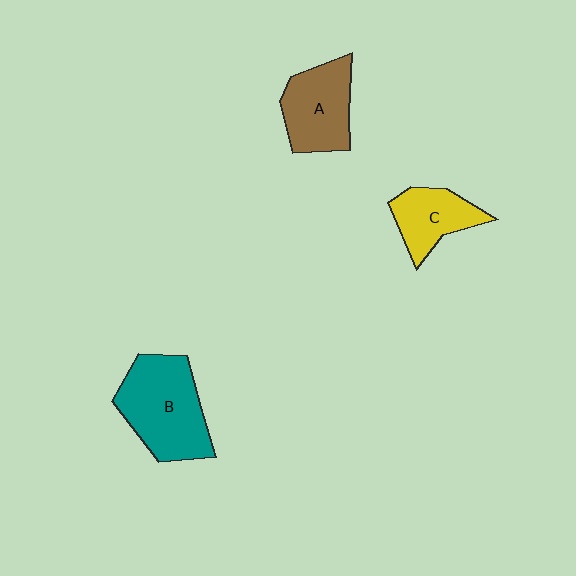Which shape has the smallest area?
Shape C (yellow).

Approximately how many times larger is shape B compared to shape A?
Approximately 1.3 times.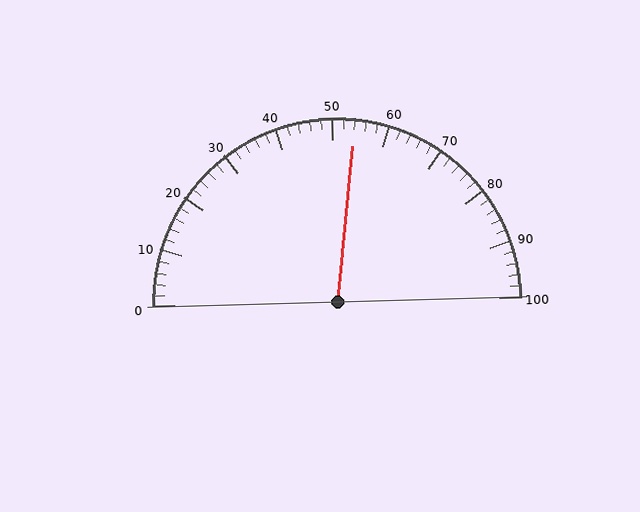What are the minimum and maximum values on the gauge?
The gauge ranges from 0 to 100.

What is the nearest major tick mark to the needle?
The nearest major tick mark is 50.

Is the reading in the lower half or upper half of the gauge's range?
The reading is in the upper half of the range (0 to 100).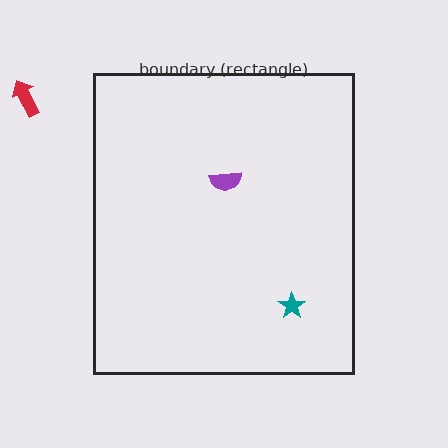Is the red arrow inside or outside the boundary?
Outside.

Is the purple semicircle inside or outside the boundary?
Inside.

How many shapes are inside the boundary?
2 inside, 1 outside.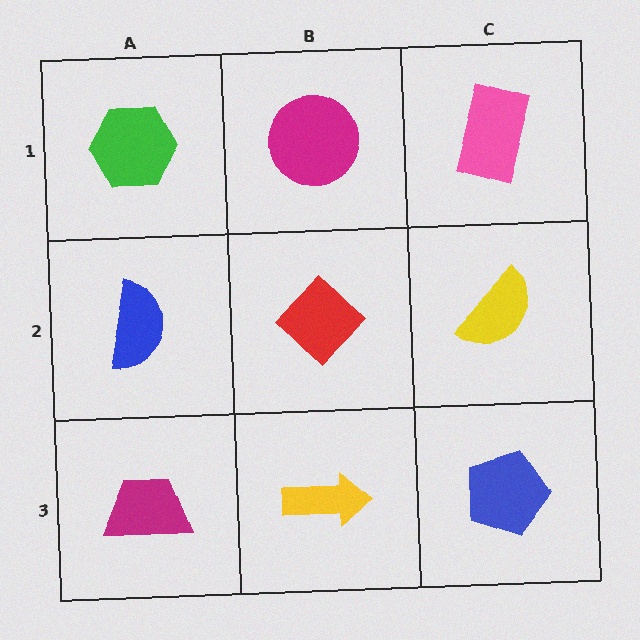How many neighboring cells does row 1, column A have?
2.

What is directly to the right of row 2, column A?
A red diamond.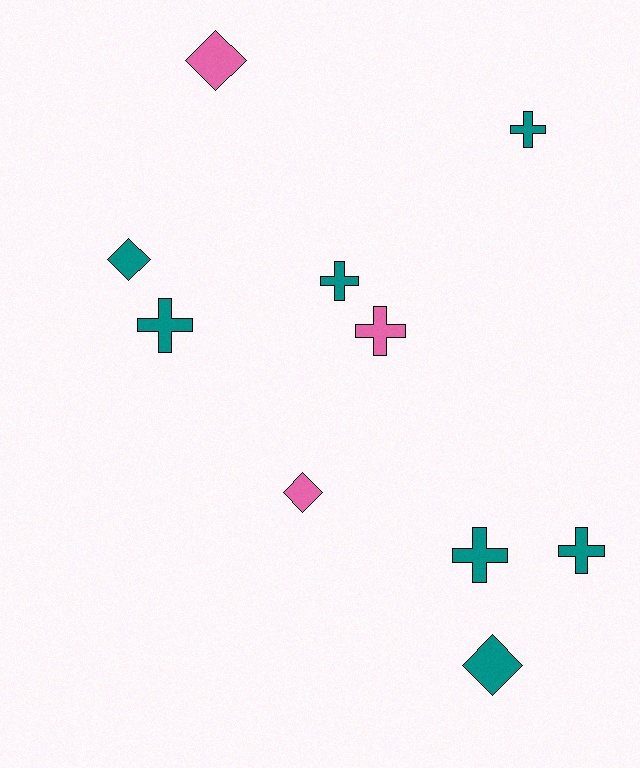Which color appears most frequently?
Teal, with 7 objects.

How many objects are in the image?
There are 10 objects.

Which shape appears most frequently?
Cross, with 6 objects.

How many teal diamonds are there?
There are 2 teal diamonds.